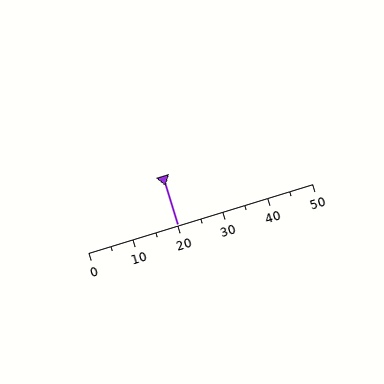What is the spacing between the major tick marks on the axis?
The major ticks are spaced 10 apart.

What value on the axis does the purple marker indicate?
The marker indicates approximately 20.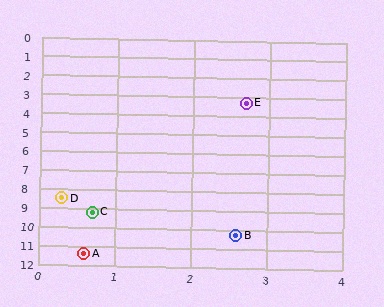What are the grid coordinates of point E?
Point E is at approximately (2.7, 3.3).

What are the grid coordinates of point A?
Point A is at approximately (0.6, 11.4).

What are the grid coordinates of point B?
Point B is at approximately (2.6, 10.3).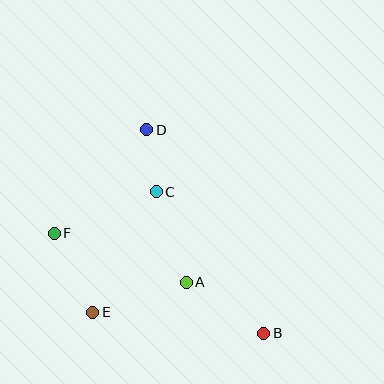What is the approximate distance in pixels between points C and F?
The distance between C and F is approximately 110 pixels.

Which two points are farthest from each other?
Points B and D are farthest from each other.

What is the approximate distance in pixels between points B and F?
The distance between B and F is approximately 232 pixels.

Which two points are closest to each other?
Points C and D are closest to each other.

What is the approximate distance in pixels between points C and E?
The distance between C and E is approximately 136 pixels.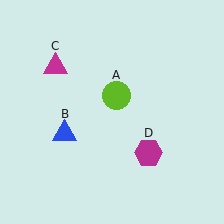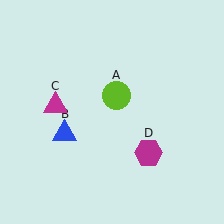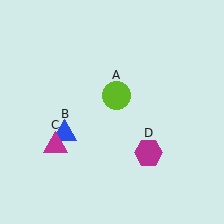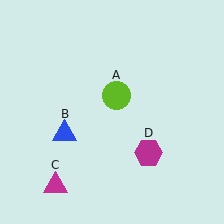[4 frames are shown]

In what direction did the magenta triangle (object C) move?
The magenta triangle (object C) moved down.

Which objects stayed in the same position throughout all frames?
Lime circle (object A) and blue triangle (object B) and magenta hexagon (object D) remained stationary.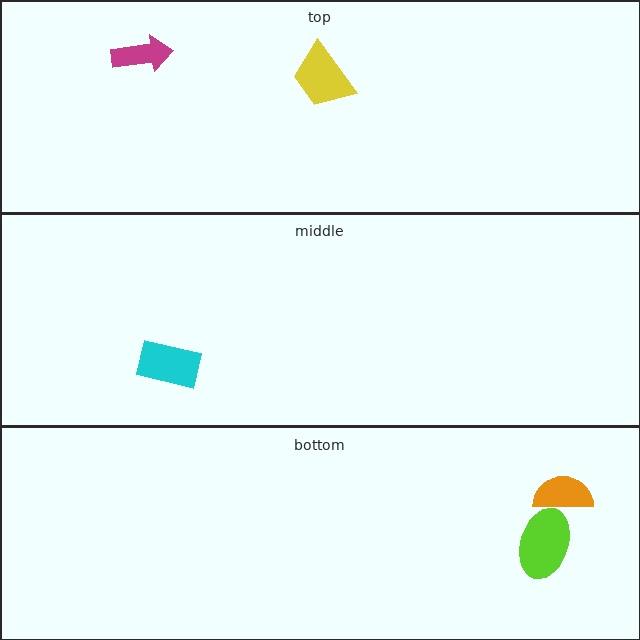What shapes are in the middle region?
The cyan rectangle.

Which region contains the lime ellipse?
The bottom region.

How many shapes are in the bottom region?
2.